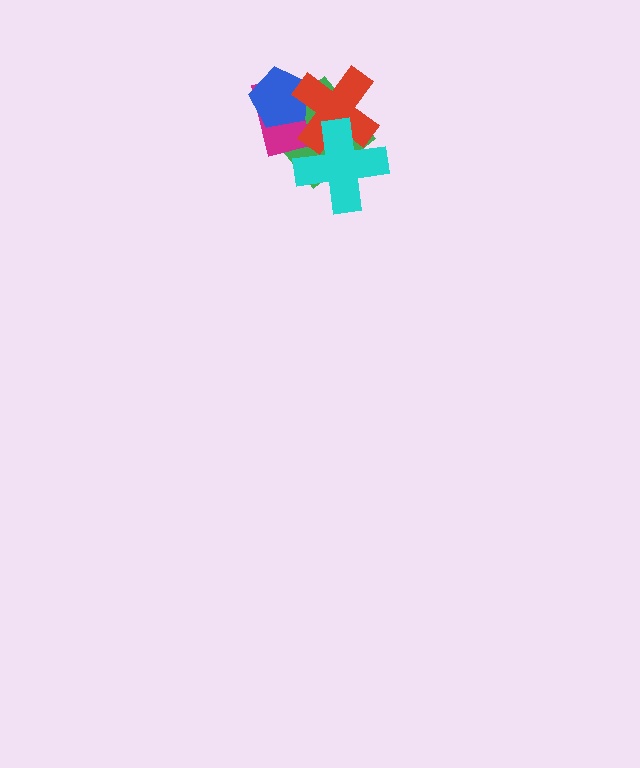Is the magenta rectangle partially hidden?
Yes, it is partially covered by another shape.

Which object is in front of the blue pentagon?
The red cross is in front of the blue pentagon.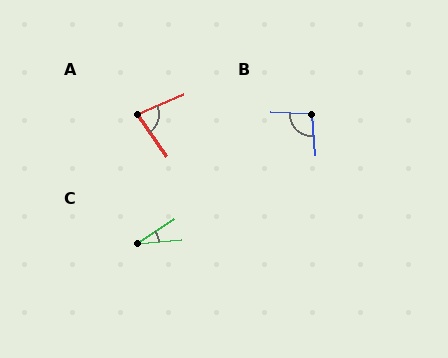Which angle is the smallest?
C, at approximately 29 degrees.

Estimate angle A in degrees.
Approximately 79 degrees.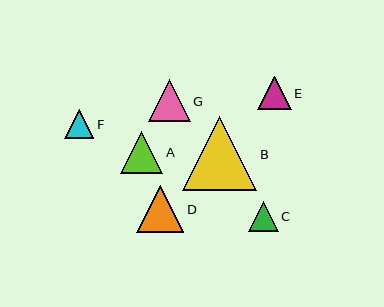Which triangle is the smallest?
Triangle F is the smallest with a size of approximately 29 pixels.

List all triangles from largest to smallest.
From largest to smallest: B, D, A, G, E, C, F.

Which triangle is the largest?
Triangle B is the largest with a size of approximately 74 pixels.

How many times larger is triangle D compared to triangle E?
Triangle D is approximately 1.4 times the size of triangle E.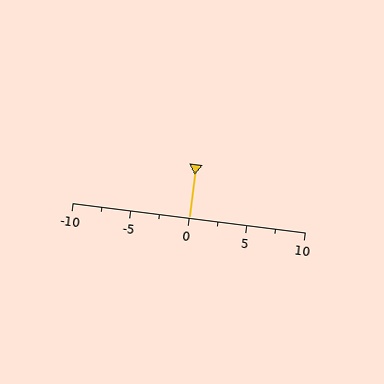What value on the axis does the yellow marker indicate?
The marker indicates approximately 0.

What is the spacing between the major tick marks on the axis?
The major ticks are spaced 5 apart.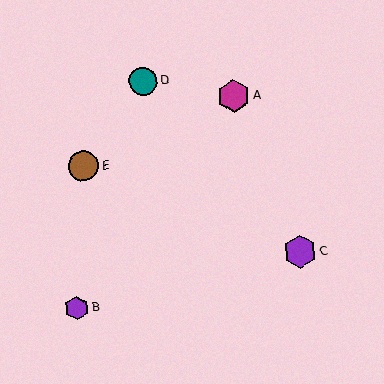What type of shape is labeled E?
Shape E is a brown circle.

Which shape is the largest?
The purple hexagon (labeled C) is the largest.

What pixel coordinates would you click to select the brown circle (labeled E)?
Click at (83, 166) to select the brown circle E.